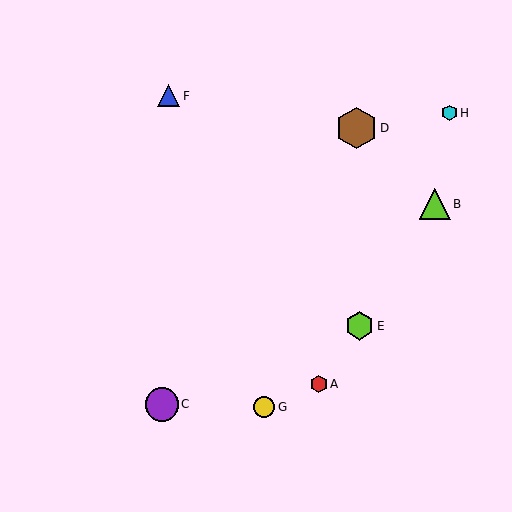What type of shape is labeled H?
Shape H is a cyan hexagon.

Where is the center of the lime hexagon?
The center of the lime hexagon is at (360, 326).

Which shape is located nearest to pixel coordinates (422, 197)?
The lime triangle (labeled B) at (435, 204) is nearest to that location.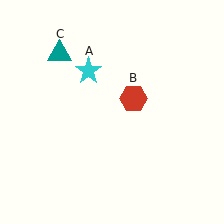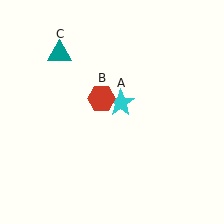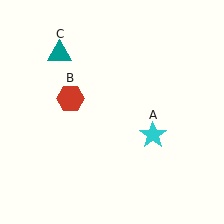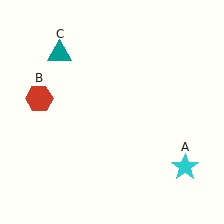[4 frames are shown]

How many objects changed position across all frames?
2 objects changed position: cyan star (object A), red hexagon (object B).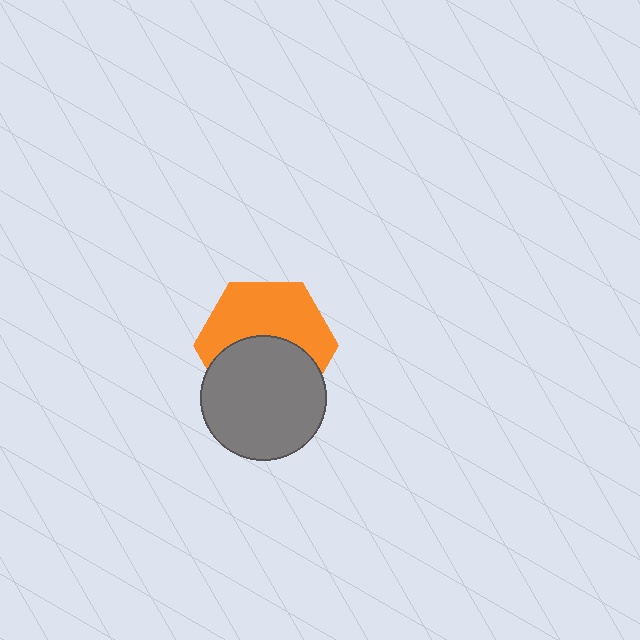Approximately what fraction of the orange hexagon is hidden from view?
Roughly 47% of the orange hexagon is hidden behind the gray circle.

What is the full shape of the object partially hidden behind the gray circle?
The partially hidden object is an orange hexagon.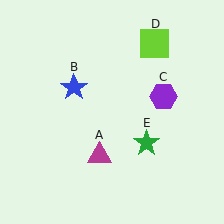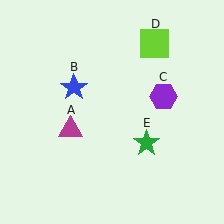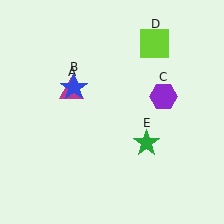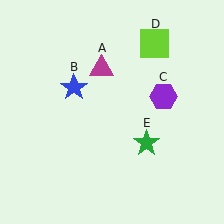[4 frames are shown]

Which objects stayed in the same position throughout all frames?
Blue star (object B) and purple hexagon (object C) and lime square (object D) and green star (object E) remained stationary.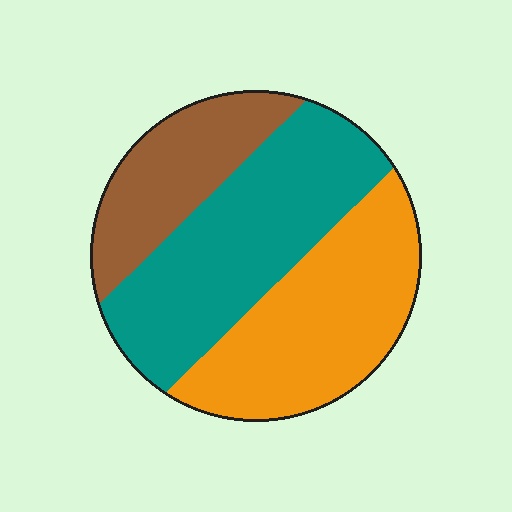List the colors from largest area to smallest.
From largest to smallest: teal, orange, brown.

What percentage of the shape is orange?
Orange covers 37% of the shape.